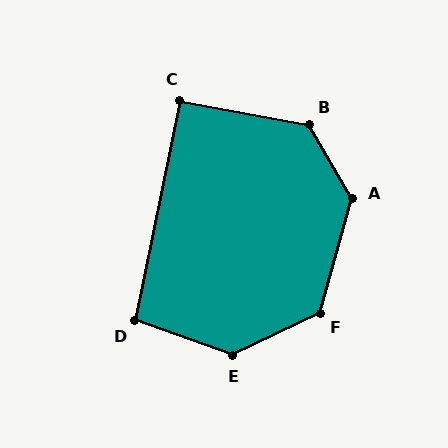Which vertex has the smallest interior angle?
C, at approximately 91 degrees.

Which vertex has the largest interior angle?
E, at approximately 135 degrees.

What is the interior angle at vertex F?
Approximately 131 degrees (obtuse).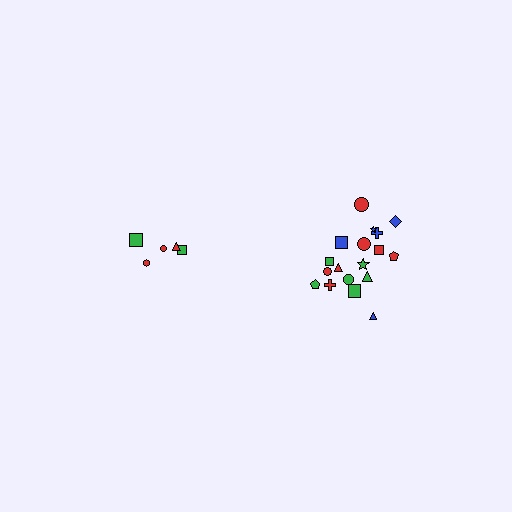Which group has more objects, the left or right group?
The right group.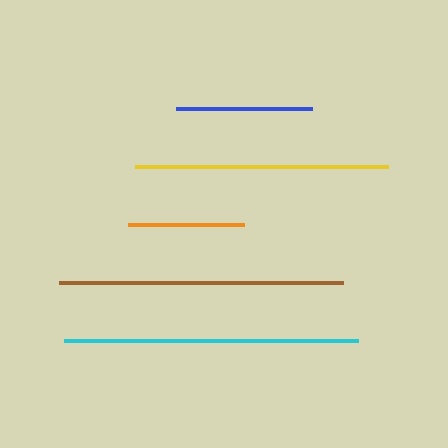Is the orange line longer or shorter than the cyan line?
The cyan line is longer than the orange line.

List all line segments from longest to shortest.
From longest to shortest: cyan, brown, yellow, blue, orange.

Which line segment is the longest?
The cyan line is the longest at approximately 293 pixels.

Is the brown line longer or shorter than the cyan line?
The cyan line is longer than the brown line.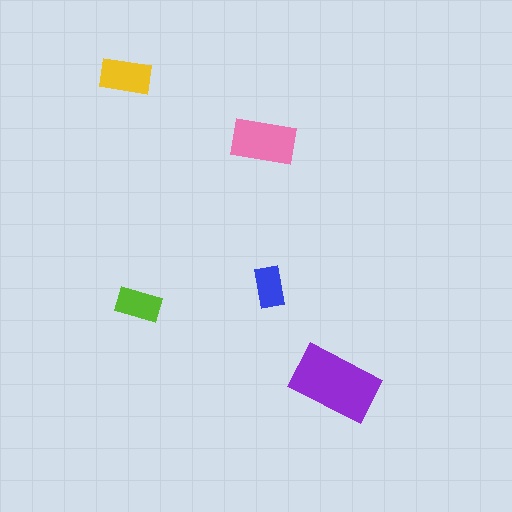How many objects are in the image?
There are 5 objects in the image.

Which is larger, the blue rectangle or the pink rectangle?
The pink one.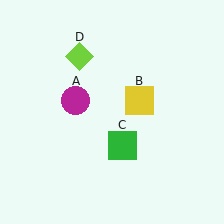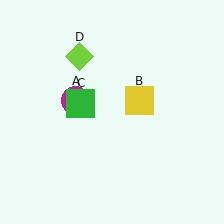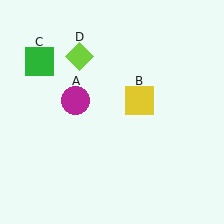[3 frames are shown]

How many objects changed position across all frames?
1 object changed position: green square (object C).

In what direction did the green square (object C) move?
The green square (object C) moved up and to the left.